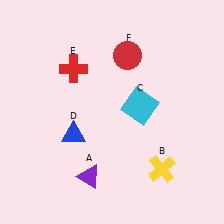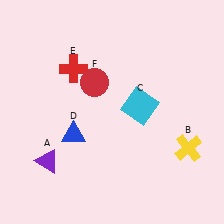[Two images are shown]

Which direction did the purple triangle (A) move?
The purple triangle (A) moved left.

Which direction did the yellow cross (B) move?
The yellow cross (B) moved right.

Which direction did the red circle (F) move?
The red circle (F) moved left.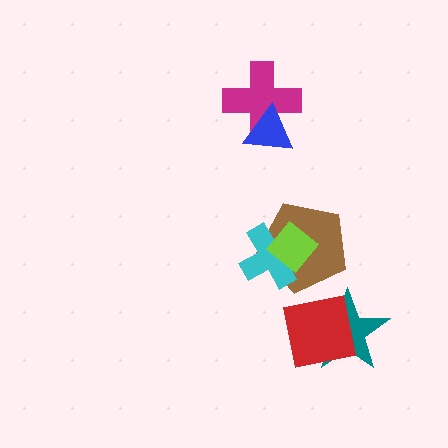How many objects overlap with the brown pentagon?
2 objects overlap with the brown pentagon.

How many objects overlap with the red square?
1 object overlaps with the red square.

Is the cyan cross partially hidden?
Yes, it is partially covered by another shape.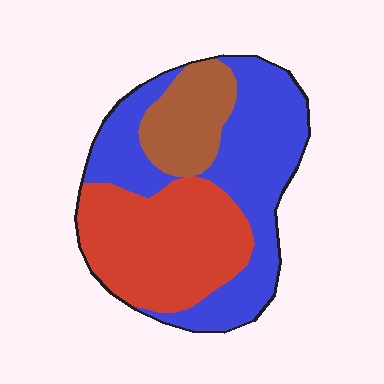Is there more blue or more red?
Blue.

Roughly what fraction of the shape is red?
Red covers roughly 35% of the shape.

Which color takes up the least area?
Brown, at roughly 15%.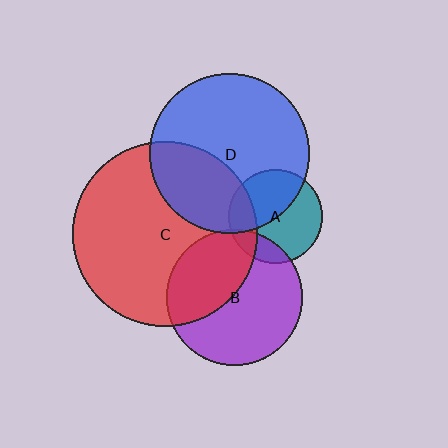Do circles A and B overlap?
Yes.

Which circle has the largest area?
Circle C (red).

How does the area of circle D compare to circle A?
Approximately 2.9 times.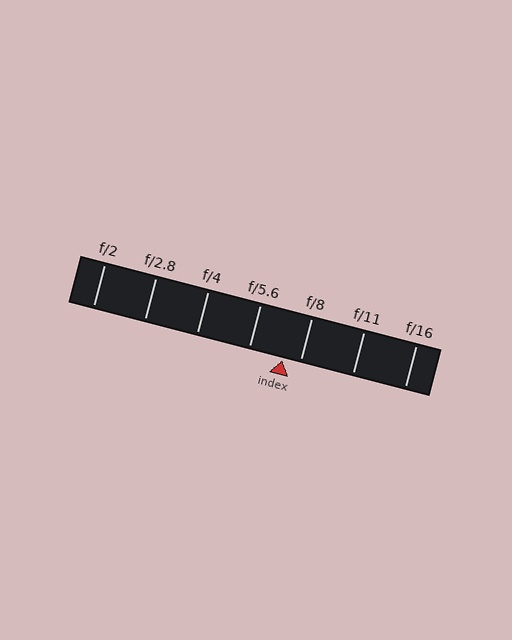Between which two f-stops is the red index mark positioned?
The index mark is between f/5.6 and f/8.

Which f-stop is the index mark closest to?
The index mark is closest to f/8.